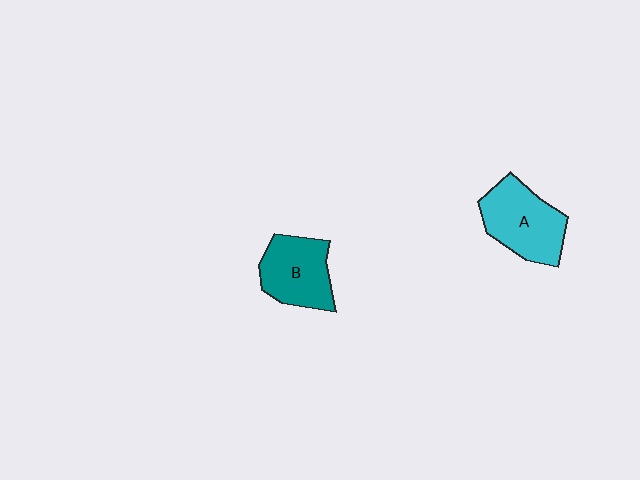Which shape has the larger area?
Shape A (cyan).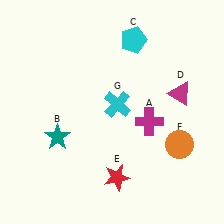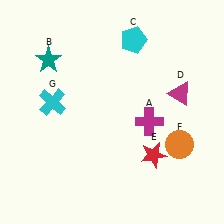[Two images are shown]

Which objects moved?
The objects that moved are: the teal star (B), the red star (E), the cyan cross (G).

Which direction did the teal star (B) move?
The teal star (B) moved up.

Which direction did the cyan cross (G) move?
The cyan cross (G) moved left.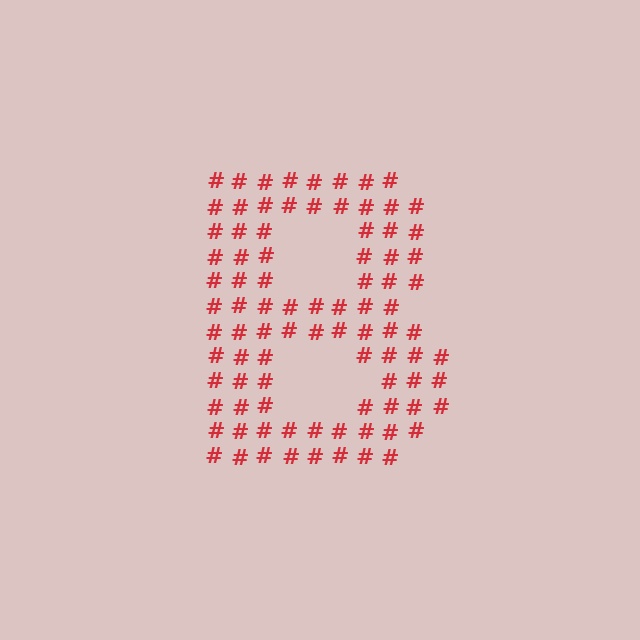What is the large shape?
The large shape is the letter B.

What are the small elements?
The small elements are hash symbols.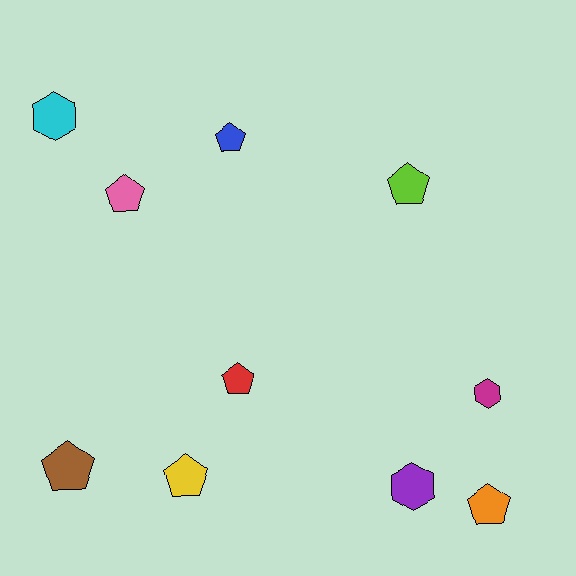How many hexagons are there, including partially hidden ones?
There are 3 hexagons.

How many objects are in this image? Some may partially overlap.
There are 10 objects.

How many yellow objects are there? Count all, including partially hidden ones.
There is 1 yellow object.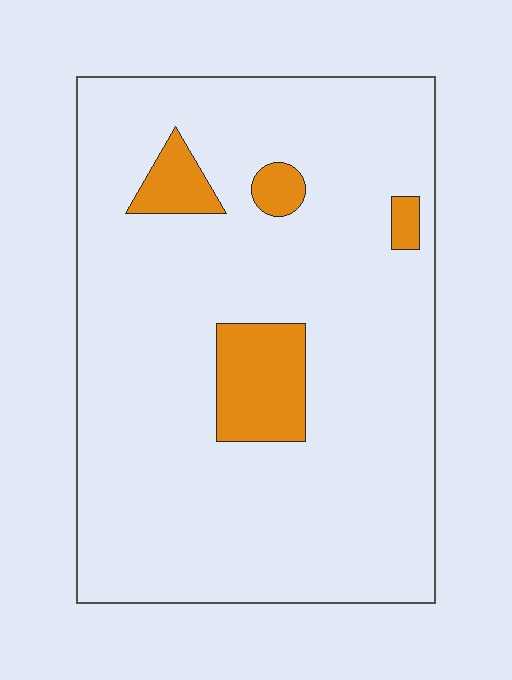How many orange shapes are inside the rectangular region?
4.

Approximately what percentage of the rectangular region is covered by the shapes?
Approximately 10%.